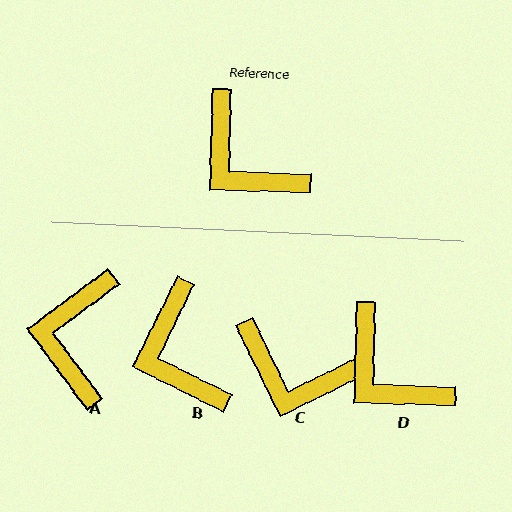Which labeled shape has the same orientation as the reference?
D.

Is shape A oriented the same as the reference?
No, it is off by about 52 degrees.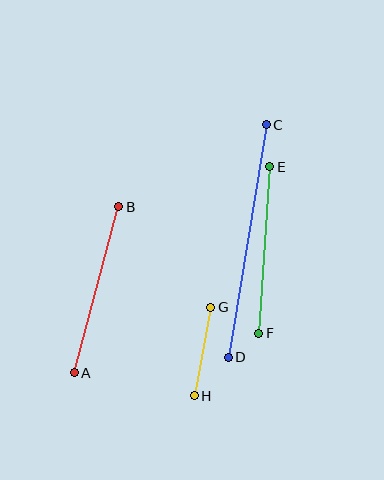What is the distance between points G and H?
The distance is approximately 90 pixels.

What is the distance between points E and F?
The distance is approximately 167 pixels.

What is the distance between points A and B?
The distance is approximately 171 pixels.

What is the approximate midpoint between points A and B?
The midpoint is at approximately (96, 290) pixels.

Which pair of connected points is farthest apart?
Points C and D are farthest apart.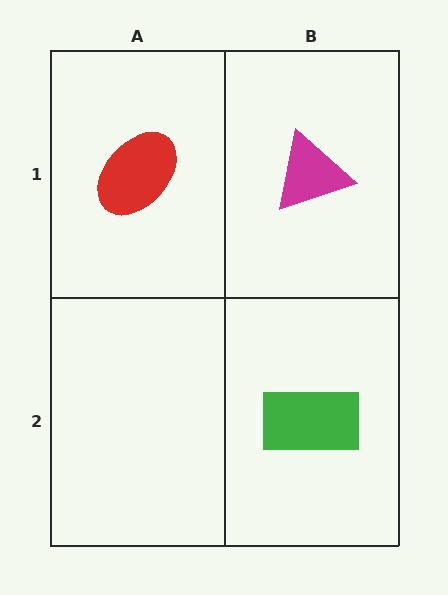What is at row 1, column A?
A red ellipse.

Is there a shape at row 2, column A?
No, that cell is empty.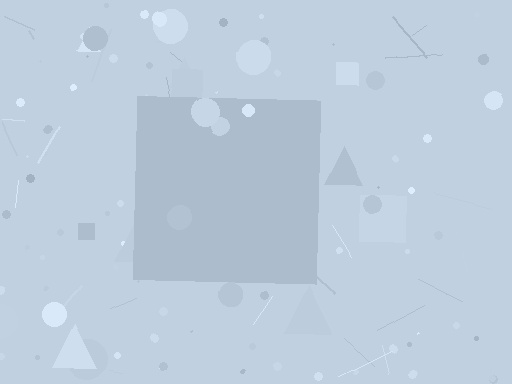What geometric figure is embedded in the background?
A square is embedded in the background.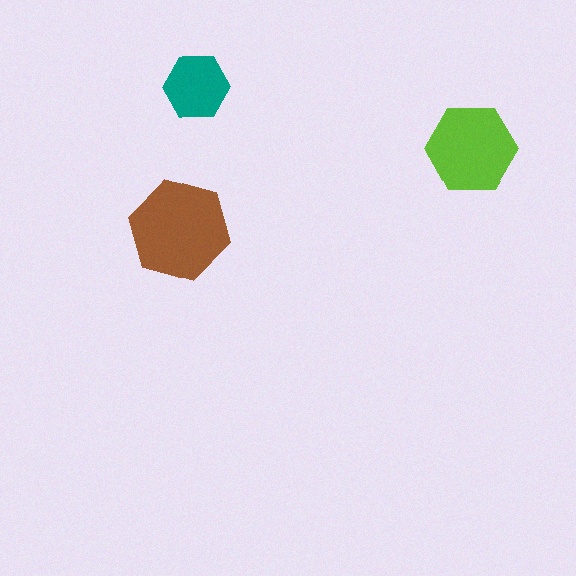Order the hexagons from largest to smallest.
the brown one, the lime one, the teal one.